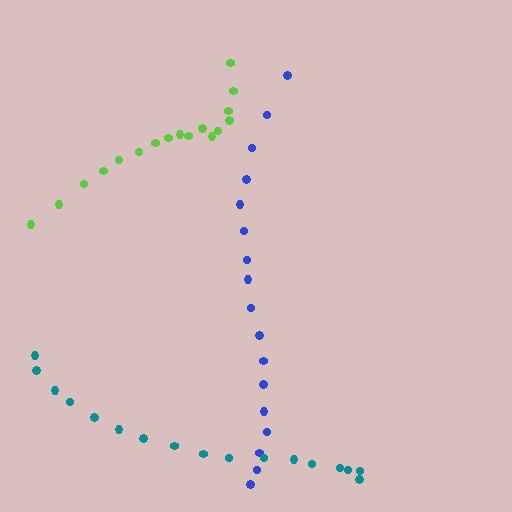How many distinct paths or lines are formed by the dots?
There are 3 distinct paths.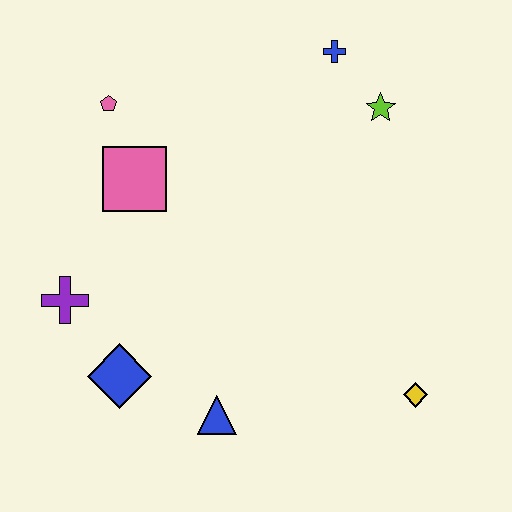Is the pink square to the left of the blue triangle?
Yes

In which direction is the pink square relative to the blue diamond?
The pink square is above the blue diamond.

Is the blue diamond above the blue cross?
No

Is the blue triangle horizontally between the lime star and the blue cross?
No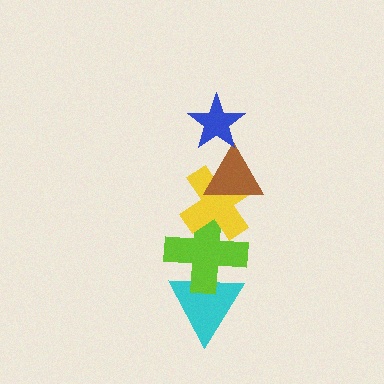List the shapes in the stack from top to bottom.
From top to bottom: the blue star, the brown triangle, the yellow cross, the lime cross, the cyan triangle.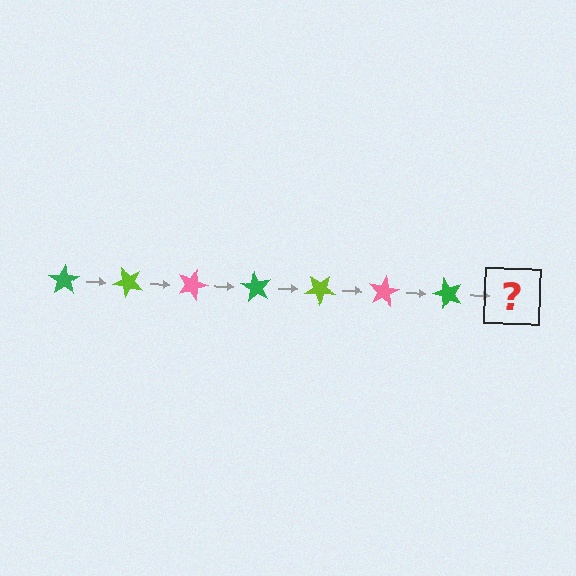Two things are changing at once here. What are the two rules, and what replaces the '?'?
The two rules are that it rotates 45 degrees each step and the color cycles through green, lime, and pink. The '?' should be a lime star, rotated 315 degrees from the start.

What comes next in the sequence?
The next element should be a lime star, rotated 315 degrees from the start.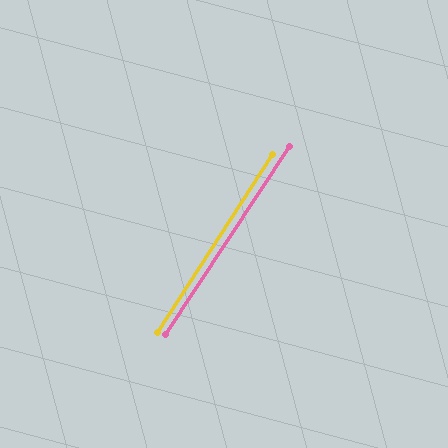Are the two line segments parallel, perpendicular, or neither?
Parallel — their directions differ by only 0.7°.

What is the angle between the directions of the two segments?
Approximately 1 degree.